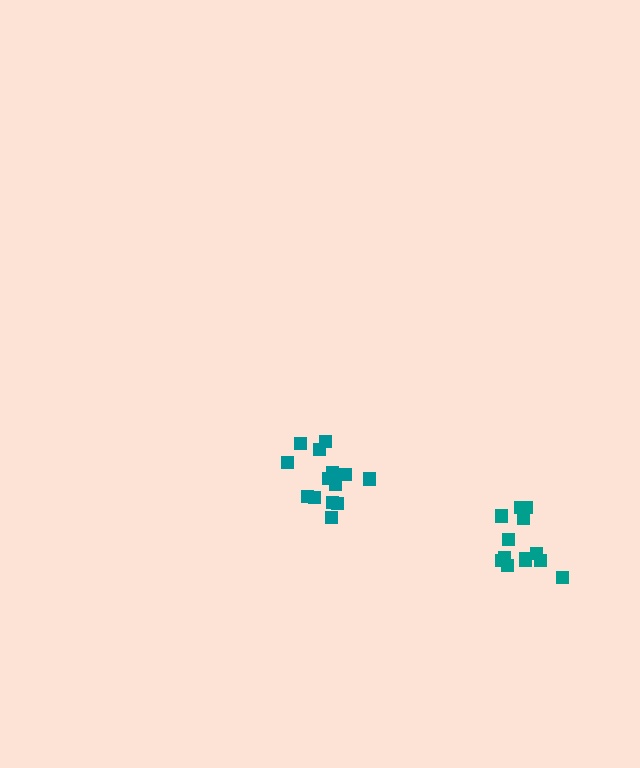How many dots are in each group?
Group 1: 14 dots, Group 2: 13 dots (27 total).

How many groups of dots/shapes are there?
There are 2 groups.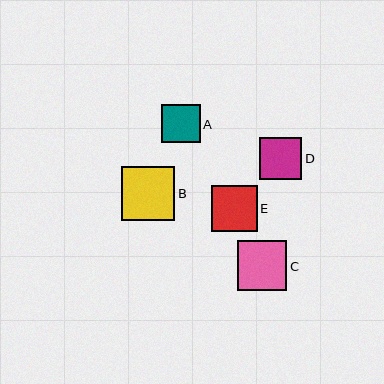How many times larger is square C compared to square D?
Square C is approximately 1.2 times the size of square D.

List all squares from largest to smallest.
From largest to smallest: B, C, E, D, A.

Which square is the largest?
Square B is the largest with a size of approximately 53 pixels.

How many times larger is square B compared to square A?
Square B is approximately 1.4 times the size of square A.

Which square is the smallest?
Square A is the smallest with a size of approximately 38 pixels.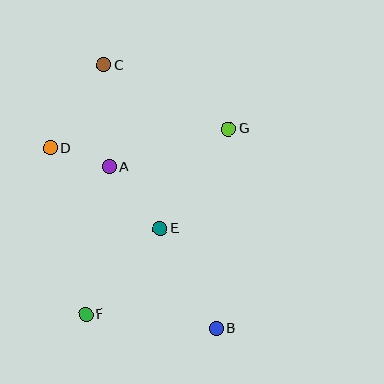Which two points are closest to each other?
Points A and D are closest to each other.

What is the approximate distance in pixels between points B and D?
The distance between B and D is approximately 245 pixels.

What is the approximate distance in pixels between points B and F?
The distance between B and F is approximately 131 pixels.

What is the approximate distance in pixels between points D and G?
The distance between D and G is approximately 179 pixels.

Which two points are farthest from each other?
Points B and C are farthest from each other.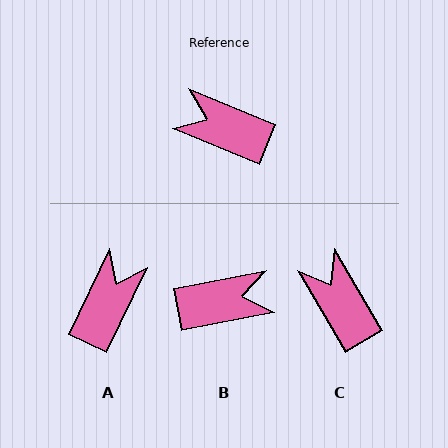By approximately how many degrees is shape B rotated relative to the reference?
Approximately 147 degrees clockwise.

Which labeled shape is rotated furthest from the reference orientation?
B, about 147 degrees away.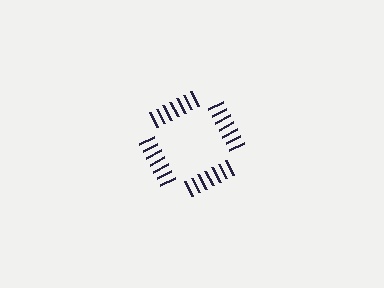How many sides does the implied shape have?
4 sides — the line-ends trace a square.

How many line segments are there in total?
28 — 7 along each of the 4 edges.